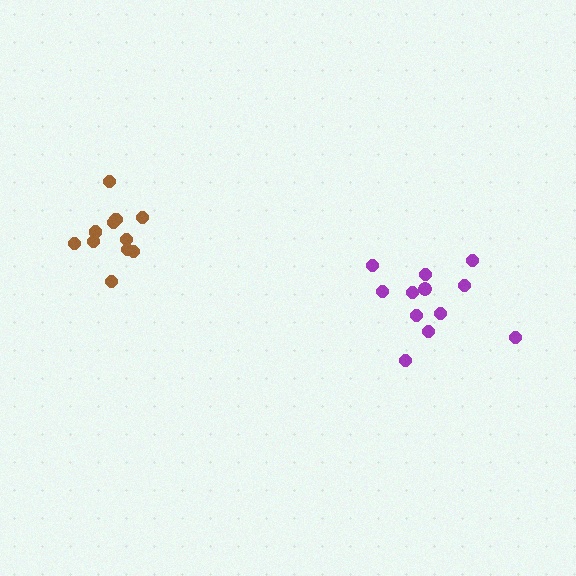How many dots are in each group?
Group 1: 11 dots, Group 2: 12 dots (23 total).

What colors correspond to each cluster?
The clusters are colored: brown, purple.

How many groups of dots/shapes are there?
There are 2 groups.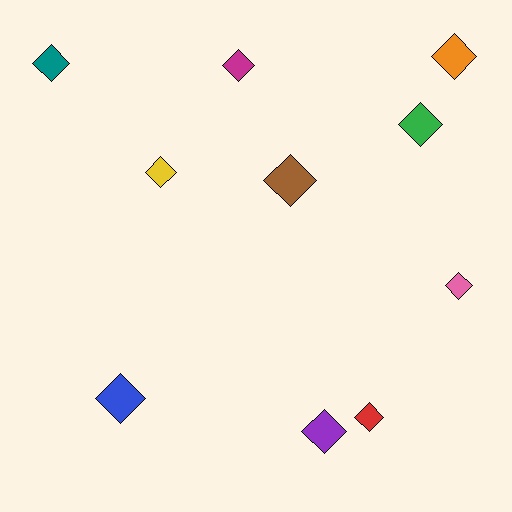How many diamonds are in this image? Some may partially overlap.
There are 10 diamonds.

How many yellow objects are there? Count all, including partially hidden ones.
There is 1 yellow object.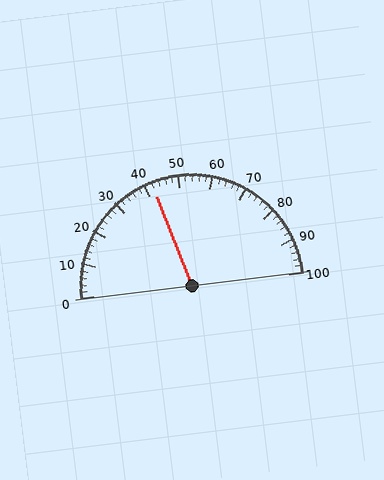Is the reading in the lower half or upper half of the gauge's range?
The reading is in the lower half of the range (0 to 100).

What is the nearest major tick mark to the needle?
The nearest major tick mark is 40.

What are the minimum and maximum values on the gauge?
The gauge ranges from 0 to 100.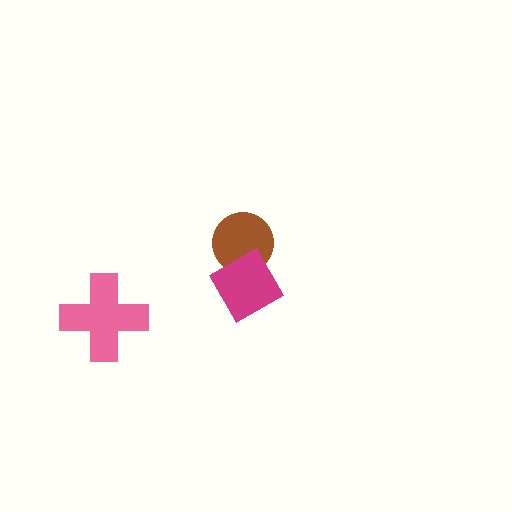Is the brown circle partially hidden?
Yes, it is partially covered by another shape.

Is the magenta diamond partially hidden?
No, no other shape covers it.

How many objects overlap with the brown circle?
1 object overlaps with the brown circle.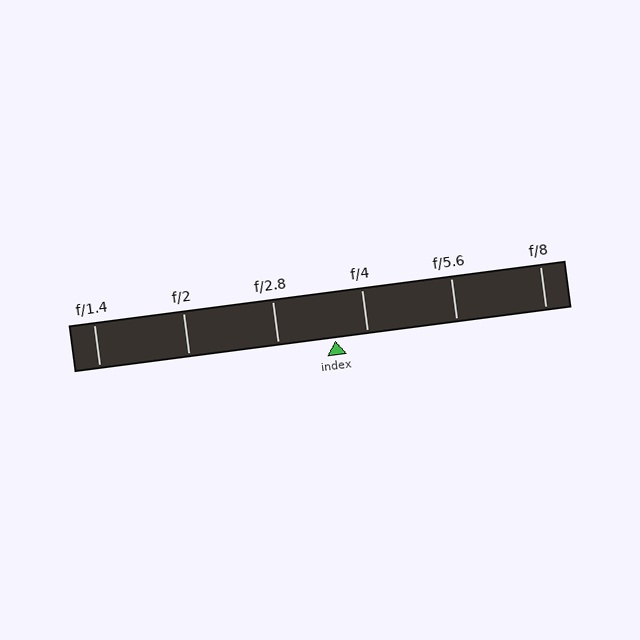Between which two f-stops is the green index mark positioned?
The index mark is between f/2.8 and f/4.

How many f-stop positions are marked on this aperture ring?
There are 6 f-stop positions marked.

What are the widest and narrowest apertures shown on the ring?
The widest aperture shown is f/1.4 and the narrowest is f/8.